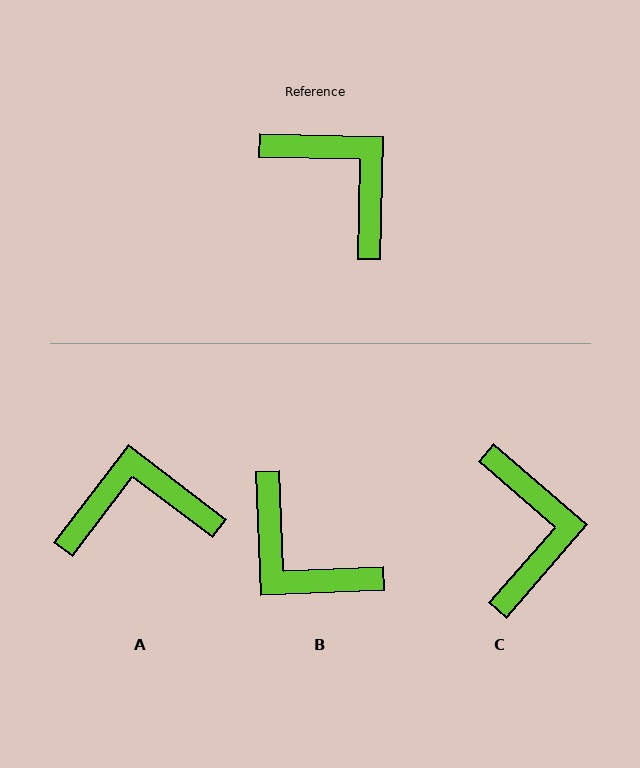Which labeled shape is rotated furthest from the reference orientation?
B, about 177 degrees away.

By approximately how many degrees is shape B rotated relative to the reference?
Approximately 177 degrees clockwise.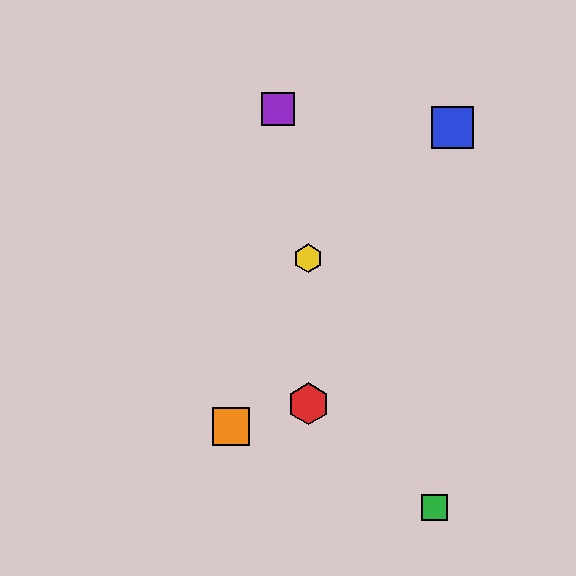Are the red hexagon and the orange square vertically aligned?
No, the red hexagon is at x≈308 and the orange square is at x≈231.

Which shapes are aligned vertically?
The red hexagon, the yellow hexagon are aligned vertically.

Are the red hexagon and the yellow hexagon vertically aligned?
Yes, both are at x≈308.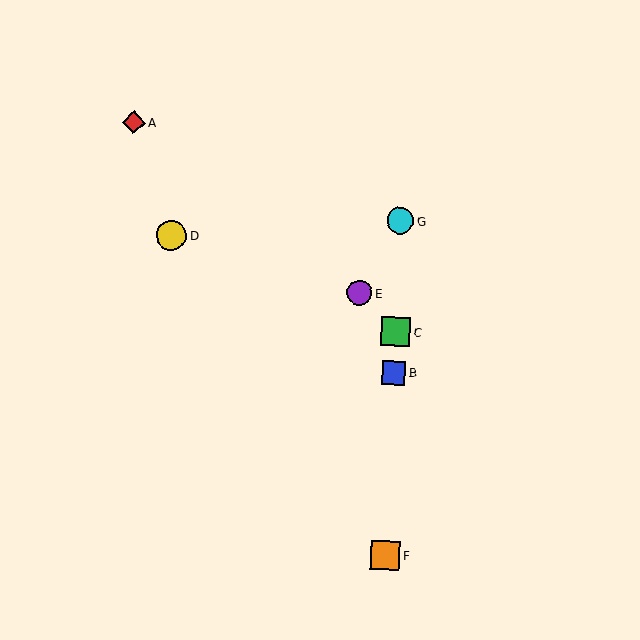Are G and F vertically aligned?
Yes, both are at x≈401.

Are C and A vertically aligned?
No, C is at x≈395 and A is at x≈134.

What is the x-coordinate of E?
Object E is at x≈359.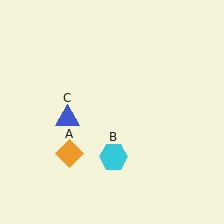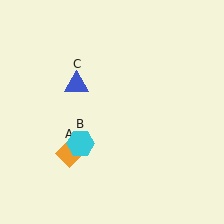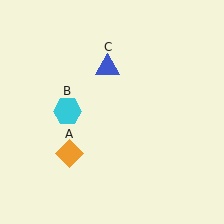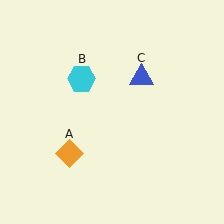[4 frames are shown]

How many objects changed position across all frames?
2 objects changed position: cyan hexagon (object B), blue triangle (object C).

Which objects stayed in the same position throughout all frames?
Orange diamond (object A) remained stationary.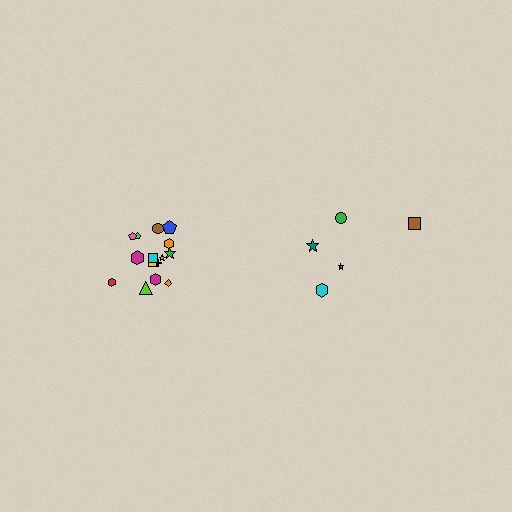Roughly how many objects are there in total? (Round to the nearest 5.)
Roughly 20 objects in total.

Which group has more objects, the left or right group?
The left group.